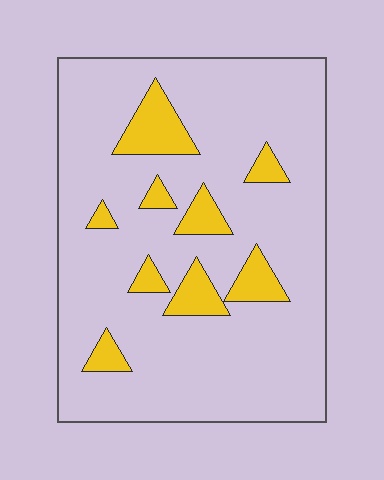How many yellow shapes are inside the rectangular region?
9.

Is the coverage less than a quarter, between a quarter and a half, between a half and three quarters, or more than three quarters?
Less than a quarter.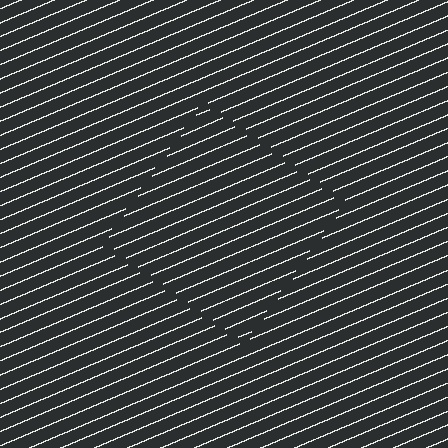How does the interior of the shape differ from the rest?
The interior of the shape contains the same grating, shifted by half a period — the contour is defined by the phase discontinuity where line-ends from the inner and outer gratings abut.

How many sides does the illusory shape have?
4 sides — the line-ends trace a square.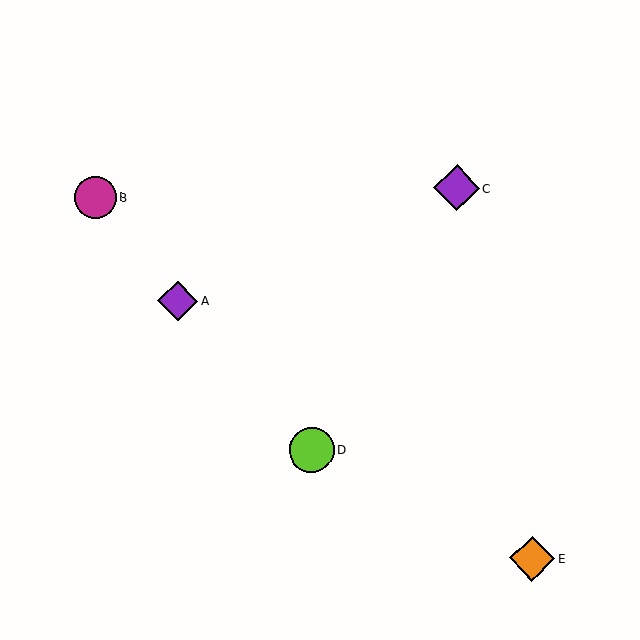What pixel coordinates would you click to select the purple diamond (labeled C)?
Click at (457, 188) to select the purple diamond C.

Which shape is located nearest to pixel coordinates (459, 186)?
The purple diamond (labeled C) at (457, 188) is nearest to that location.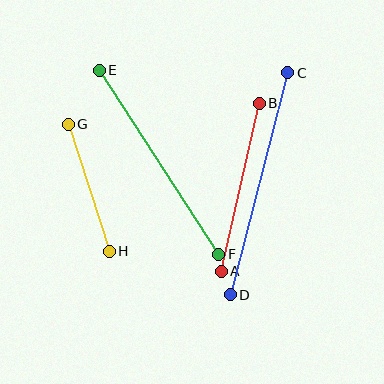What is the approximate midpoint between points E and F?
The midpoint is at approximately (159, 162) pixels.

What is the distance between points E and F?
The distance is approximately 219 pixels.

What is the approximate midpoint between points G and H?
The midpoint is at approximately (89, 188) pixels.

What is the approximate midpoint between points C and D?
The midpoint is at approximately (259, 183) pixels.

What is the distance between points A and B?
The distance is approximately 172 pixels.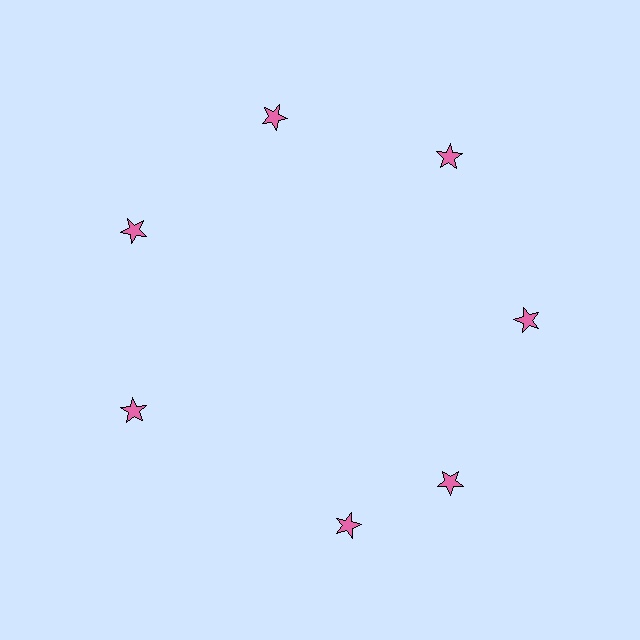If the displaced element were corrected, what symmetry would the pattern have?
It would have 7-fold rotational symmetry — the pattern would map onto itself every 51 degrees.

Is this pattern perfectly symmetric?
No. The 7 pink stars are arranged in a ring, but one element near the 6 o'clock position is rotated out of alignment along the ring, breaking the 7-fold rotational symmetry.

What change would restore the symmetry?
The symmetry would be restored by rotating it back into even spacing with its neighbors so that all 7 stars sit at equal angles and equal distance from the center.